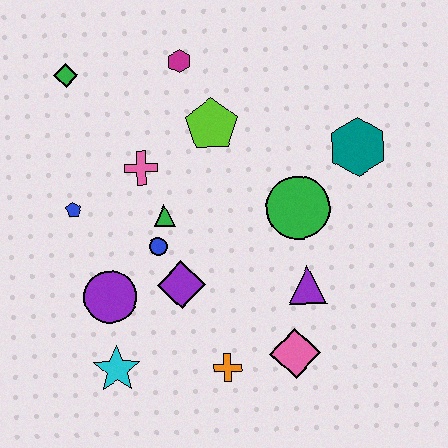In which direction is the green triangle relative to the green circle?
The green triangle is to the left of the green circle.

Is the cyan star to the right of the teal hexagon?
No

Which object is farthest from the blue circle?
The teal hexagon is farthest from the blue circle.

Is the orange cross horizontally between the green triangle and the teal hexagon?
Yes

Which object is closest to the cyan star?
The purple circle is closest to the cyan star.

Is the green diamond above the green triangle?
Yes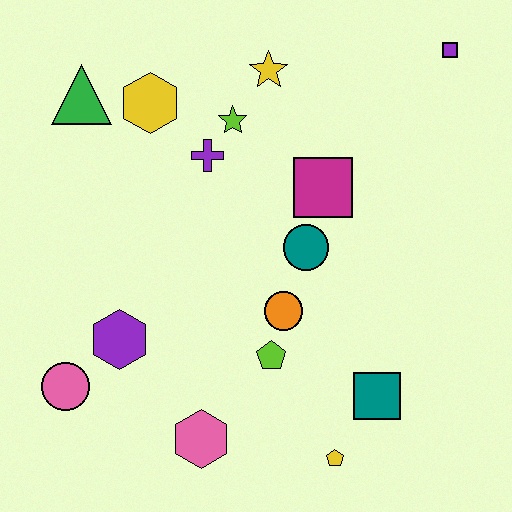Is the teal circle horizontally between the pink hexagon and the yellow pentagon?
Yes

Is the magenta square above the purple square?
No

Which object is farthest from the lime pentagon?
The purple square is farthest from the lime pentagon.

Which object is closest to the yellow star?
The lime star is closest to the yellow star.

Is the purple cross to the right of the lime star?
No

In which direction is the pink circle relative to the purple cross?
The pink circle is below the purple cross.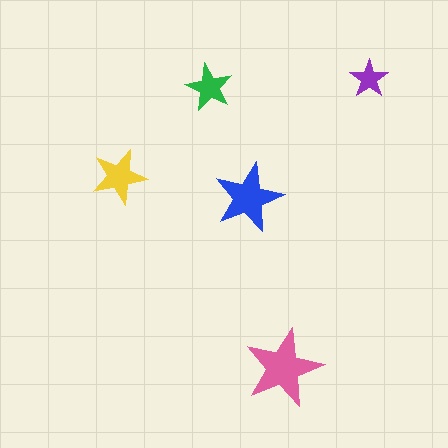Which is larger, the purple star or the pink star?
The pink one.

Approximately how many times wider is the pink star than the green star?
About 1.5 times wider.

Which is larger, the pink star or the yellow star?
The pink one.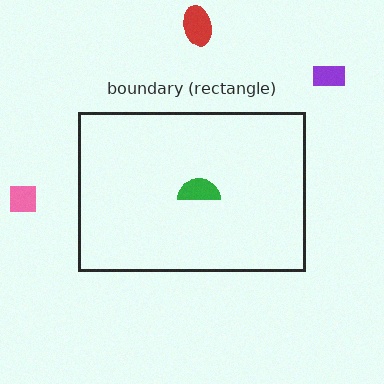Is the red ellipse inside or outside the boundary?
Outside.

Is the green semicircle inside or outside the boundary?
Inside.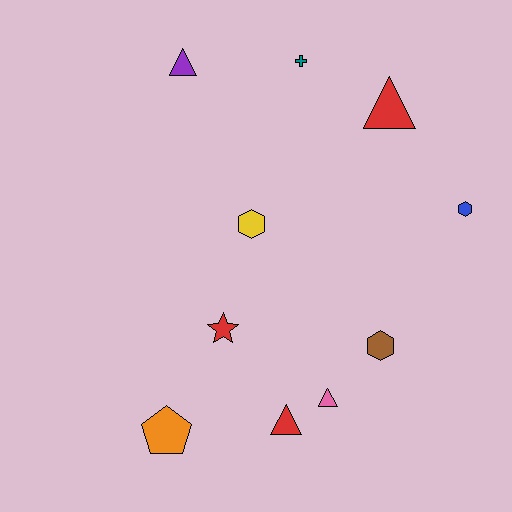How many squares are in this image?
There are no squares.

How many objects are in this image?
There are 10 objects.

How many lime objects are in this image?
There are no lime objects.